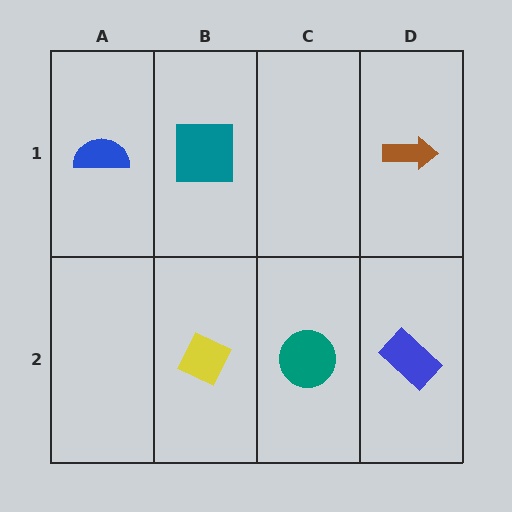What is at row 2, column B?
A yellow diamond.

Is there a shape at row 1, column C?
No, that cell is empty.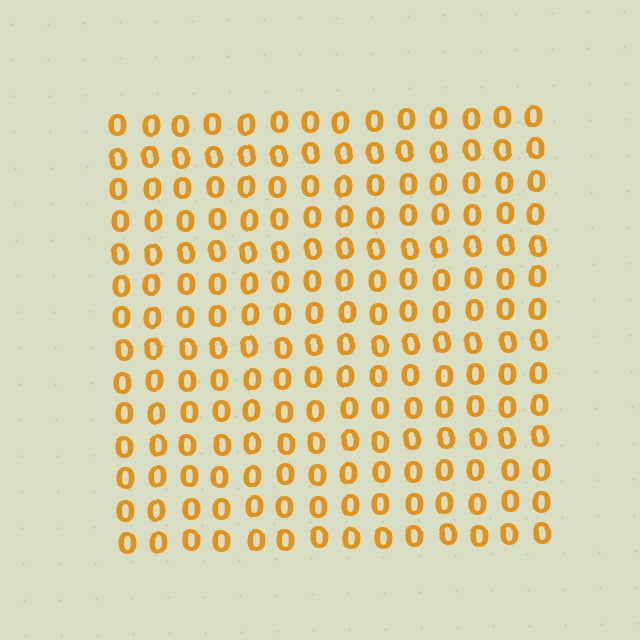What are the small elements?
The small elements are digit 0's.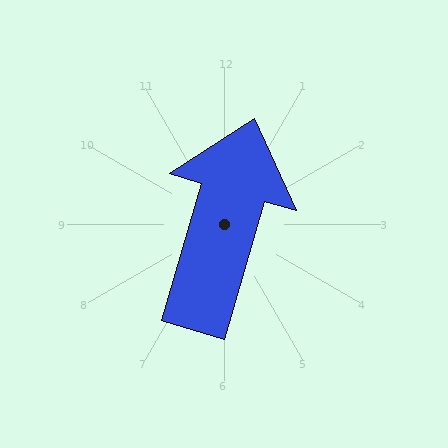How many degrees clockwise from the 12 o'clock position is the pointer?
Approximately 16 degrees.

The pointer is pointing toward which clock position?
Roughly 1 o'clock.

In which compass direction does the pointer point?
North.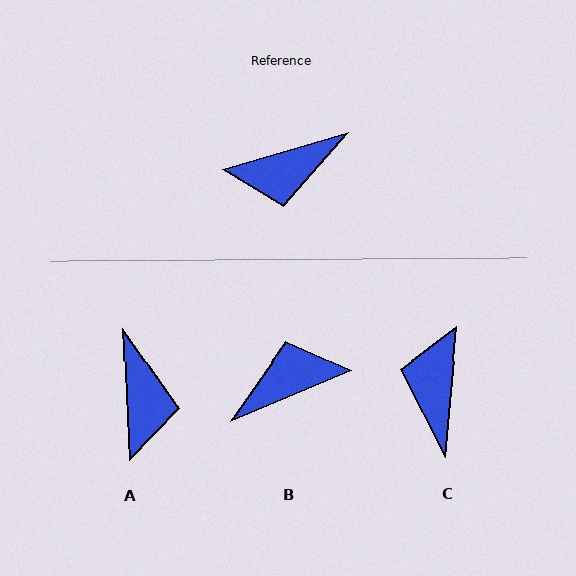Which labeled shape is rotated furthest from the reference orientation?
B, about 174 degrees away.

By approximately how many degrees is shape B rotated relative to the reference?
Approximately 174 degrees clockwise.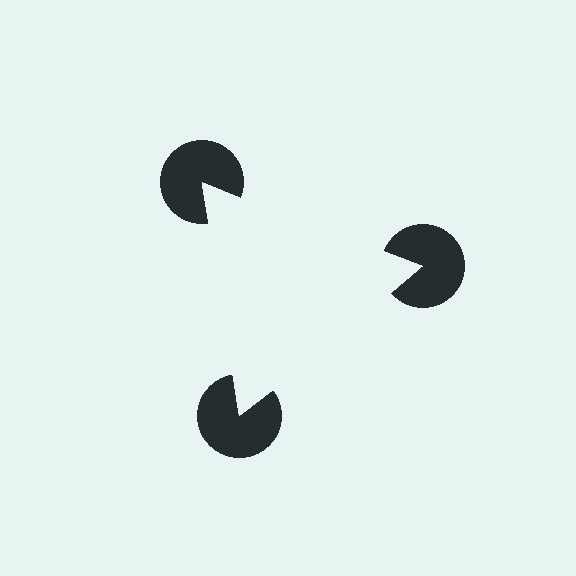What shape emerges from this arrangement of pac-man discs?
An illusory triangle — its edges are inferred from the aligned wedge cuts in the pac-man discs, not physically drawn.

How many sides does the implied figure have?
3 sides.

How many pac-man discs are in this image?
There are 3 — one at each vertex of the illusory triangle.